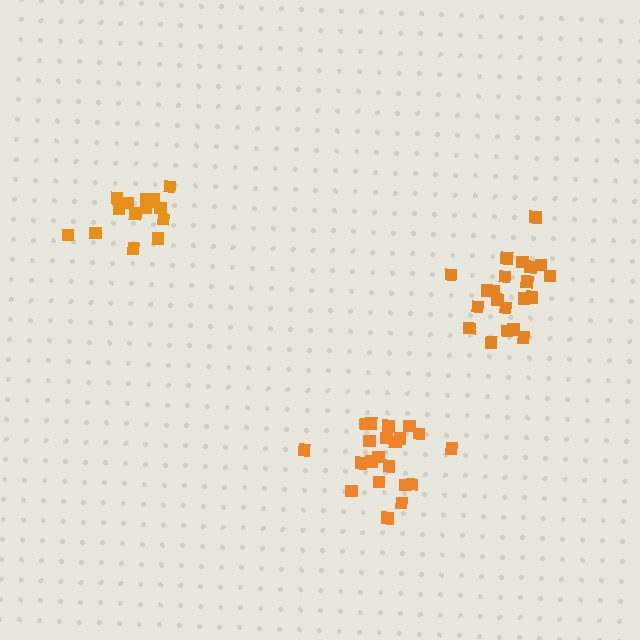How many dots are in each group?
Group 1: 15 dots, Group 2: 21 dots, Group 3: 21 dots (57 total).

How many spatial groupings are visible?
There are 3 spatial groupings.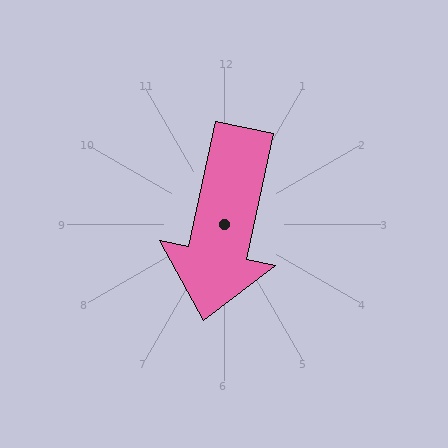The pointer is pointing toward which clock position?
Roughly 6 o'clock.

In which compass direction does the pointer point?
South.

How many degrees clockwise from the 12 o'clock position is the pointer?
Approximately 192 degrees.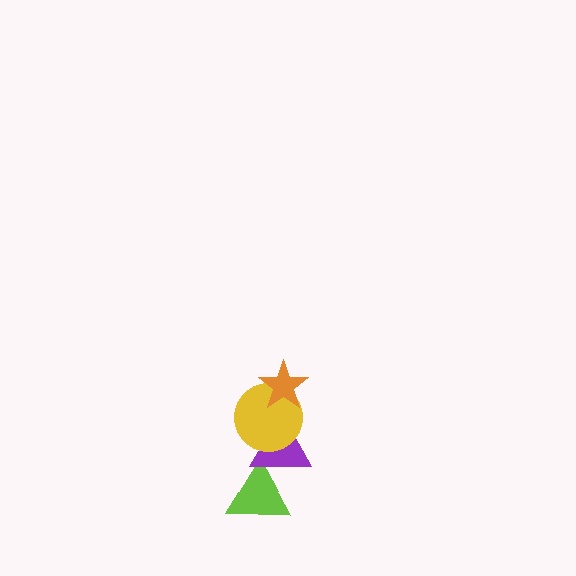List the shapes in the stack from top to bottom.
From top to bottom: the orange star, the yellow circle, the purple triangle, the lime triangle.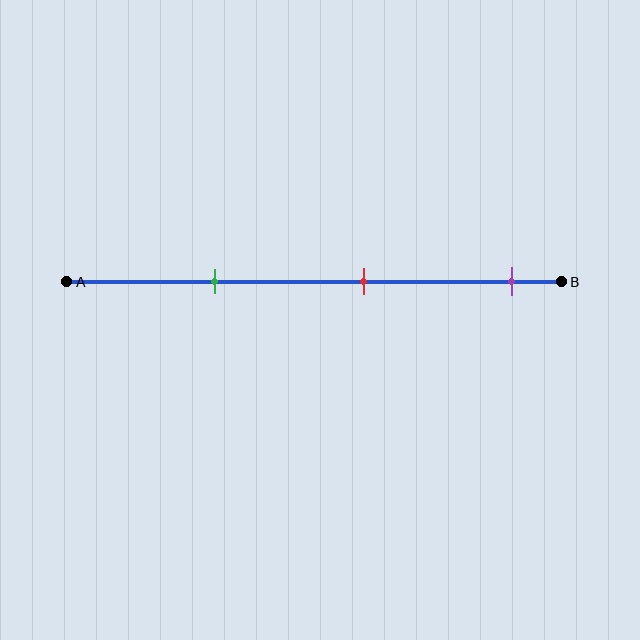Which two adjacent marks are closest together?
The green and red marks are the closest adjacent pair.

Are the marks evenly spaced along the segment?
Yes, the marks are approximately evenly spaced.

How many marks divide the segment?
There are 3 marks dividing the segment.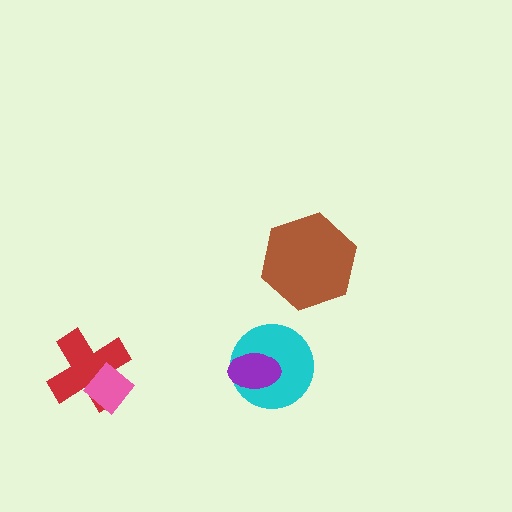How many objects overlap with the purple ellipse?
1 object overlaps with the purple ellipse.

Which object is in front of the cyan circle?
The purple ellipse is in front of the cyan circle.